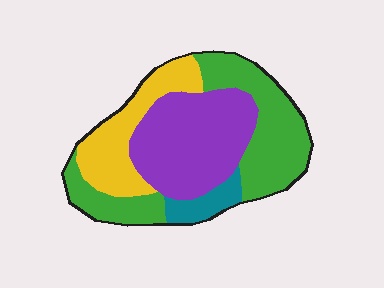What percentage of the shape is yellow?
Yellow takes up less than a quarter of the shape.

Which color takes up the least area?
Teal, at roughly 5%.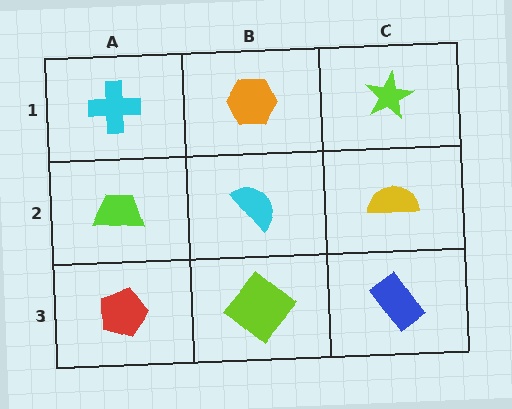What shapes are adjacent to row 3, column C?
A yellow semicircle (row 2, column C), a lime diamond (row 3, column B).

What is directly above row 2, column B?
An orange hexagon.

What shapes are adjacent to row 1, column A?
A lime trapezoid (row 2, column A), an orange hexagon (row 1, column B).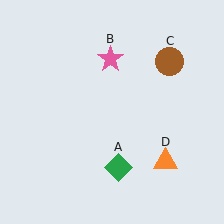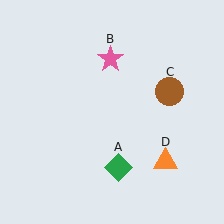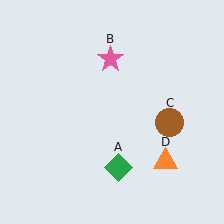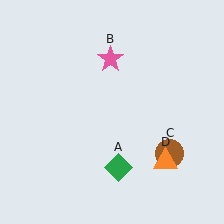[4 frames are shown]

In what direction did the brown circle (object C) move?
The brown circle (object C) moved down.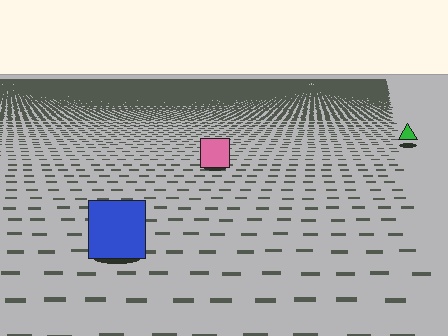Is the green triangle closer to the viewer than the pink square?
No. The pink square is closer — you can tell from the texture gradient: the ground texture is coarser near it.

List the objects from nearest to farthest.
From nearest to farthest: the blue square, the pink square, the green triangle.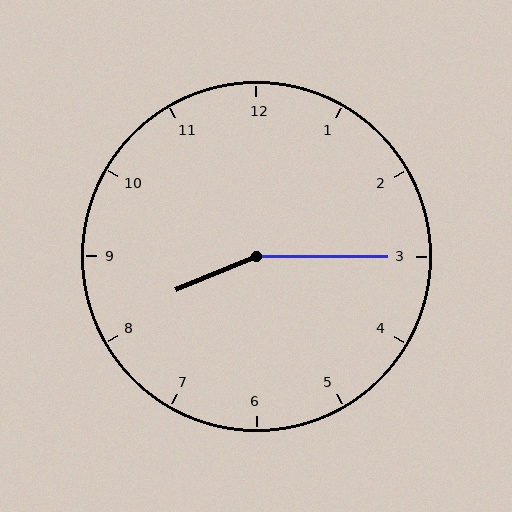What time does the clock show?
8:15.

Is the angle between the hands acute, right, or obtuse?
It is obtuse.